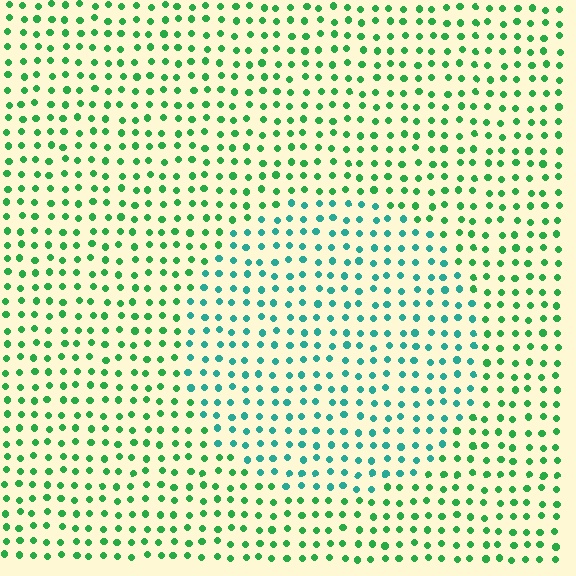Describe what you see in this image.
The image is filled with small green elements in a uniform arrangement. A circle-shaped region is visible where the elements are tinted to a slightly different hue, forming a subtle color boundary.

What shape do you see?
I see a circle.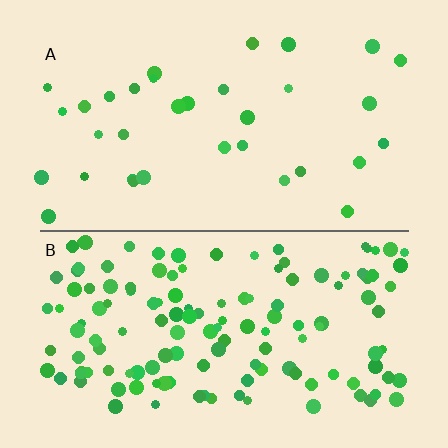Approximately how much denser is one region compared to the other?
Approximately 4.1× — region B over region A.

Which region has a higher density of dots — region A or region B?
B (the bottom).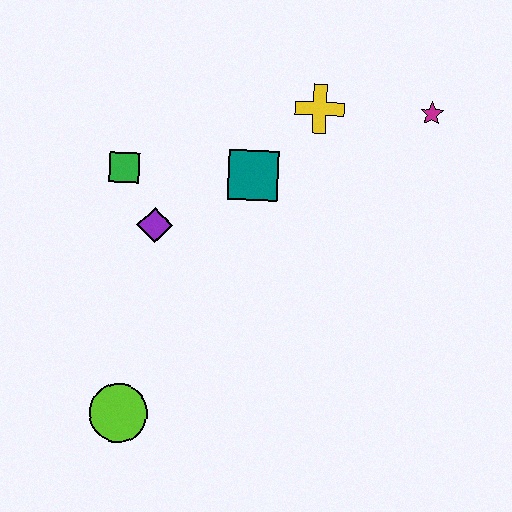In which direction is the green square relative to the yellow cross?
The green square is to the left of the yellow cross.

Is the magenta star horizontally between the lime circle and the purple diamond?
No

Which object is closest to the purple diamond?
The green square is closest to the purple diamond.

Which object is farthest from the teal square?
The lime circle is farthest from the teal square.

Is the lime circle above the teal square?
No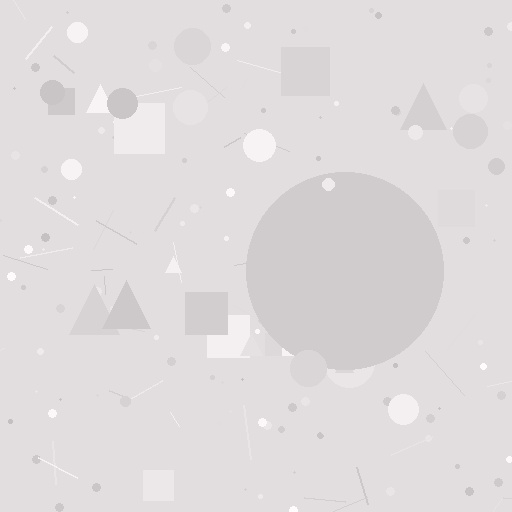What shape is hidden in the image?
A circle is hidden in the image.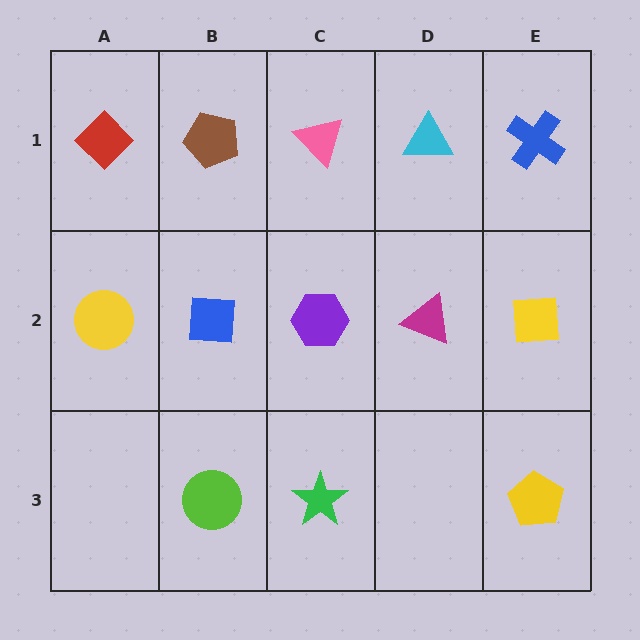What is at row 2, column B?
A blue square.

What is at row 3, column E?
A yellow pentagon.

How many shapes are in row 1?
5 shapes.